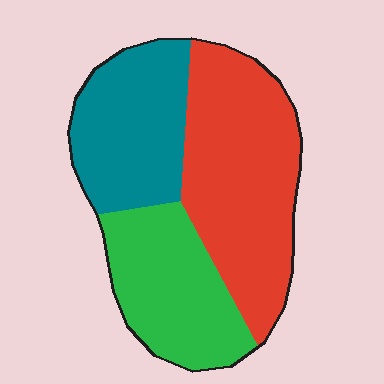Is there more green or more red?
Red.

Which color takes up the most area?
Red, at roughly 45%.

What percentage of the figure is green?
Green takes up between a sixth and a third of the figure.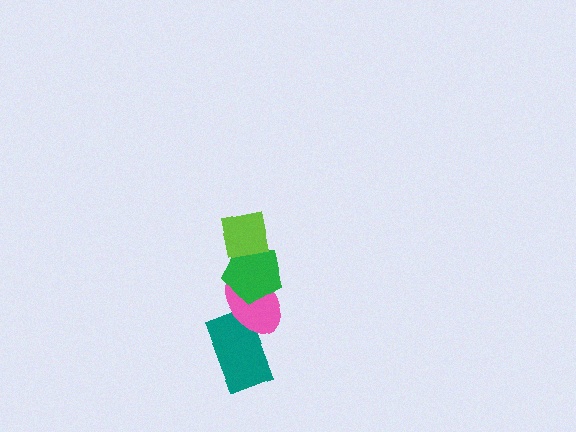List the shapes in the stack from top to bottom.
From top to bottom: the lime square, the green pentagon, the pink ellipse, the teal rectangle.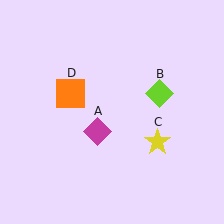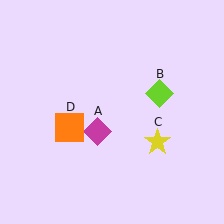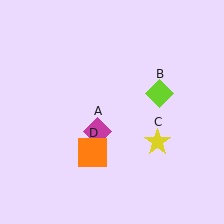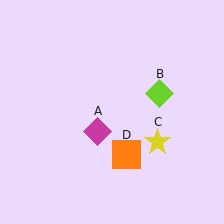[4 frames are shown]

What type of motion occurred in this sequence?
The orange square (object D) rotated counterclockwise around the center of the scene.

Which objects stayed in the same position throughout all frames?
Magenta diamond (object A) and lime diamond (object B) and yellow star (object C) remained stationary.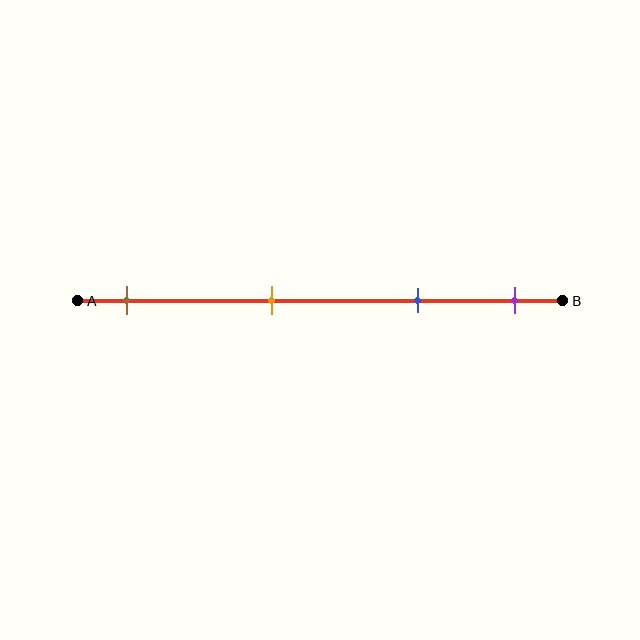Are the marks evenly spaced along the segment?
No, the marks are not evenly spaced.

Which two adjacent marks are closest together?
The blue and purple marks are the closest adjacent pair.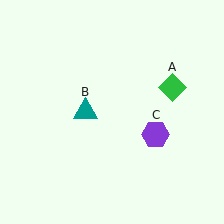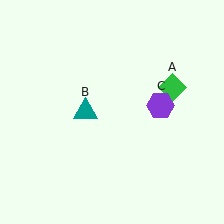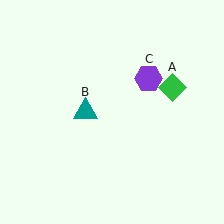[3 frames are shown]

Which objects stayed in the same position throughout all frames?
Green diamond (object A) and teal triangle (object B) remained stationary.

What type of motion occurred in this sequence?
The purple hexagon (object C) rotated counterclockwise around the center of the scene.